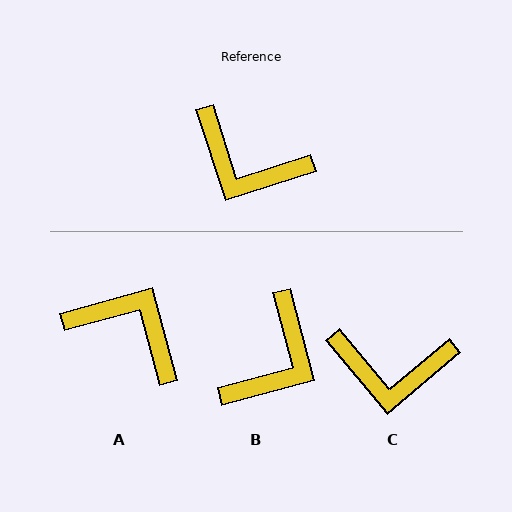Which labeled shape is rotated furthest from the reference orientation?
A, about 177 degrees away.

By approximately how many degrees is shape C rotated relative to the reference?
Approximately 22 degrees counter-clockwise.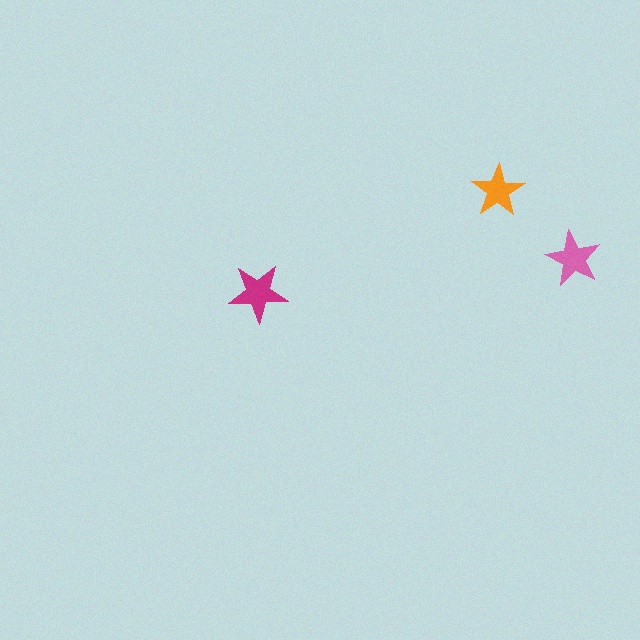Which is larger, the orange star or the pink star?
The pink one.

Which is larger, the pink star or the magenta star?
The magenta one.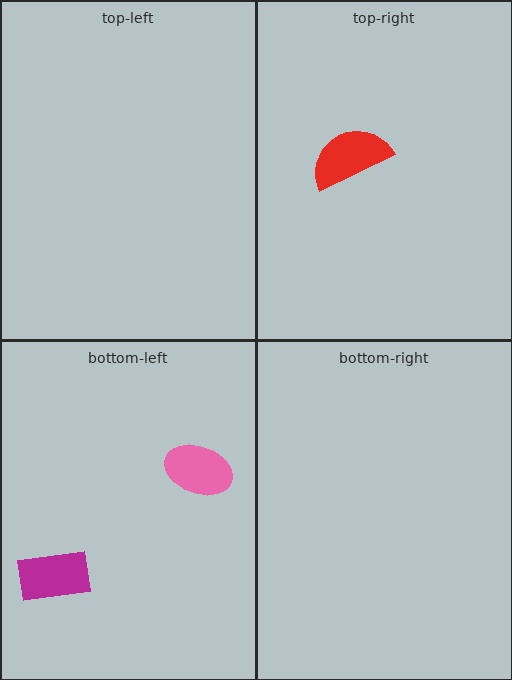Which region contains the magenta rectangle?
The bottom-left region.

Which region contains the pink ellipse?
The bottom-left region.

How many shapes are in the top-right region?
1.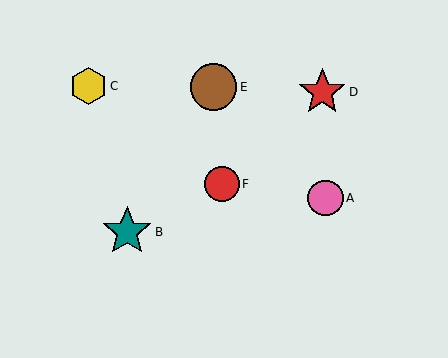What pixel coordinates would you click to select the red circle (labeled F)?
Click at (222, 184) to select the red circle F.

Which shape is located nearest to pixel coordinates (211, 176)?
The red circle (labeled F) at (222, 184) is nearest to that location.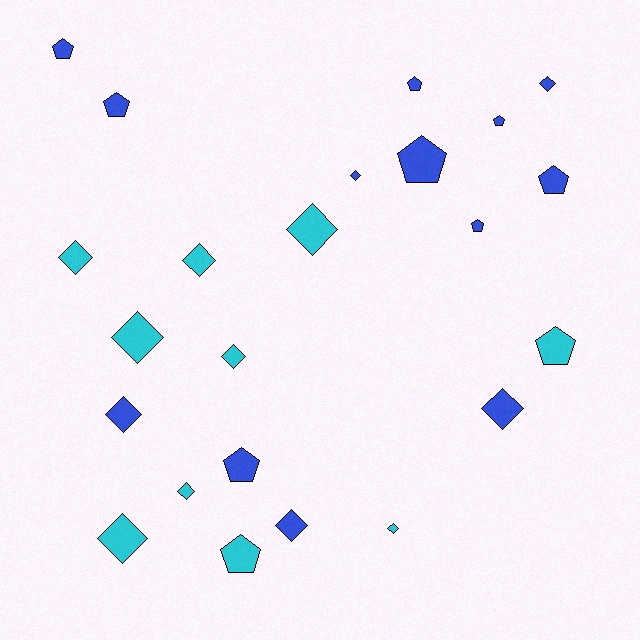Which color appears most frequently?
Blue, with 13 objects.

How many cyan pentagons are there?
There are 2 cyan pentagons.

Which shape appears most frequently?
Diamond, with 13 objects.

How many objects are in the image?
There are 23 objects.